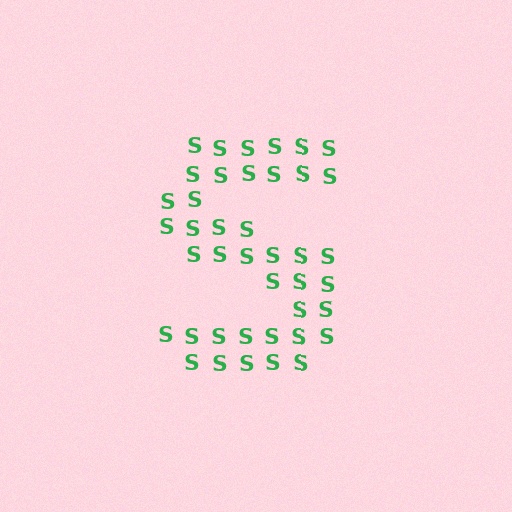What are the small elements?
The small elements are letter S's.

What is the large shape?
The large shape is the letter S.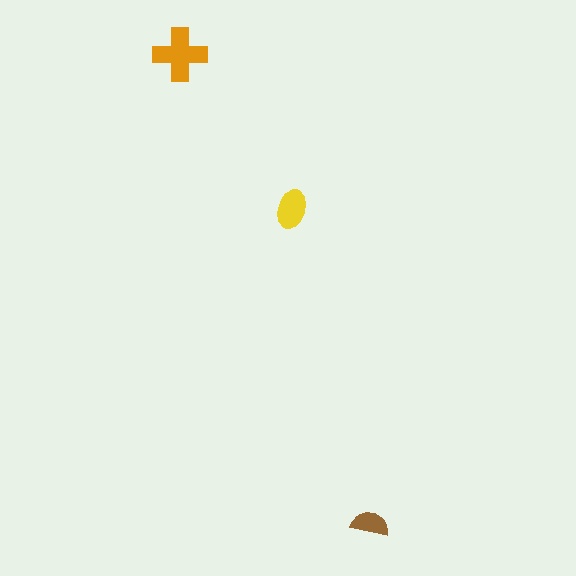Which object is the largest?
The orange cross.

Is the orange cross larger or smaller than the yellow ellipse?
Larger.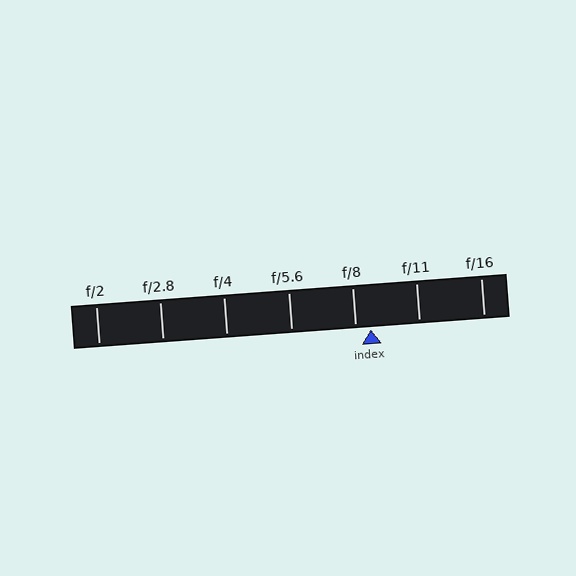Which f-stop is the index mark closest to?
The index mark is closest to f/8.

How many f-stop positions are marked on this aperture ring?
There are 7 f-stop positions marked.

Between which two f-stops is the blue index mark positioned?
The index mark is between f/8 and f/11.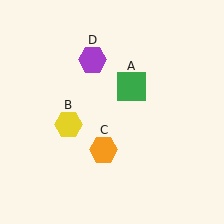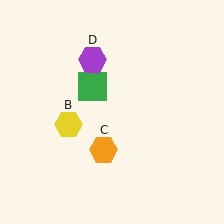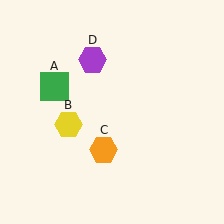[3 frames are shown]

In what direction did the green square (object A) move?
The green square (object A) moved left.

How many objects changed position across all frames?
1 object changed position: green square (object A).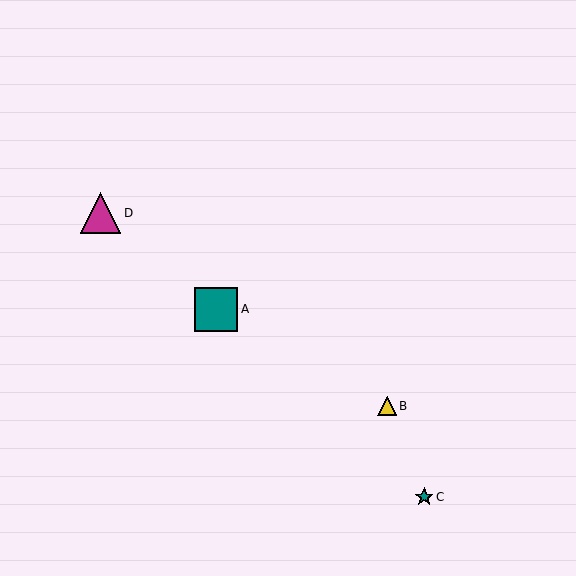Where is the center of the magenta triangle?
The center of the magenta triangle is at (101, 213).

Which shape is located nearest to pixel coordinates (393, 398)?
The yellow triangle (labeled B) at (387, 406) is nearest to that location.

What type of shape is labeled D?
Shape D is a magenta triangle.